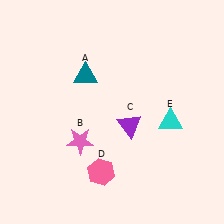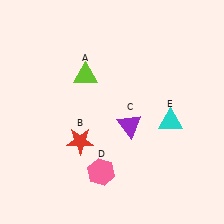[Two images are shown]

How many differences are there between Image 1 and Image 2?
There are 2 differences between the two images.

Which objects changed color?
A changed from teal to lime. B changed from pink to red.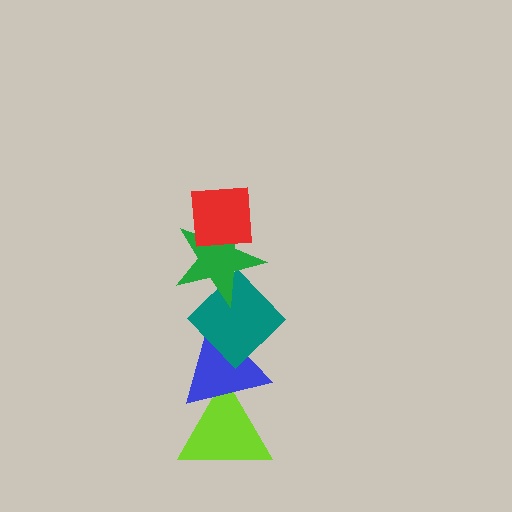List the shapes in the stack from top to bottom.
From top to bottom: the red square, the green star, the teal diamond, the blue triangle, the lime triangle.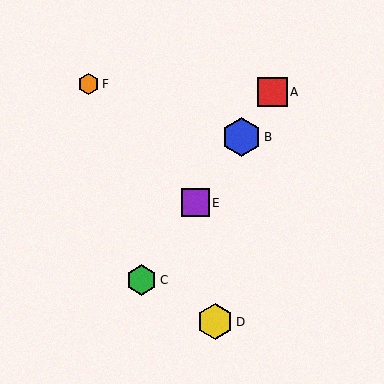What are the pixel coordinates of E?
Object E is at (195, 203).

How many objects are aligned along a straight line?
4 objects (A, B, C, E) are aligned along a straight line.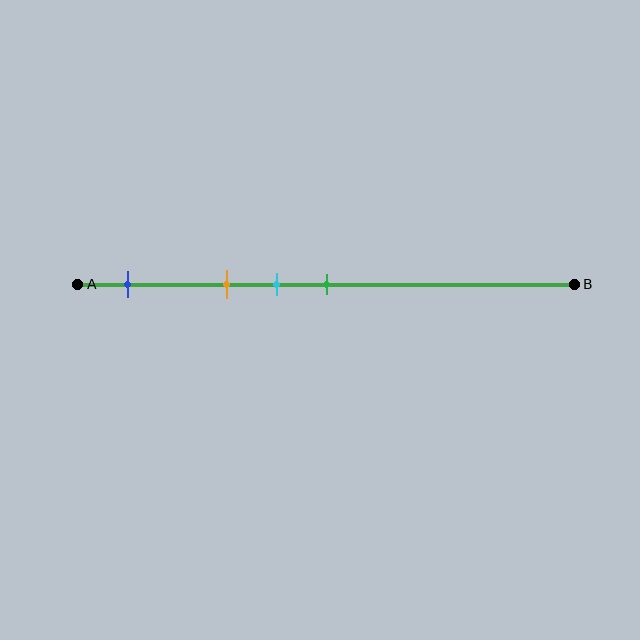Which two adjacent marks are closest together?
The cyan and green marks are the closest adjacent pair.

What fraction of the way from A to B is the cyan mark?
The cyan mark is approximately 40% (0.4) of the way from A to B.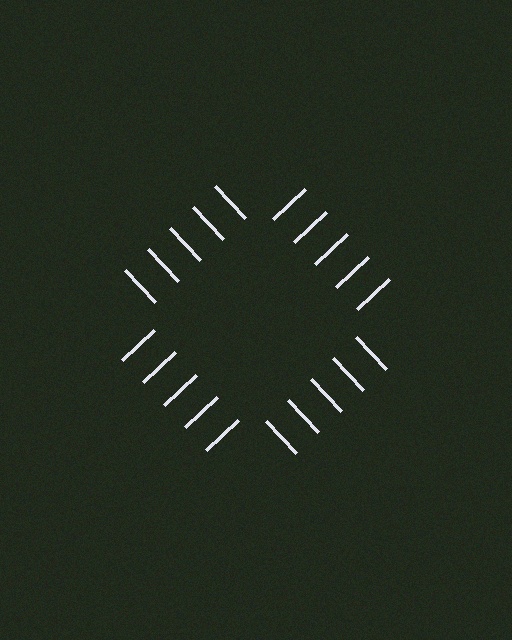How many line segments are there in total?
20 — 5 along each of the 4 edges.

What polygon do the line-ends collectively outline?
An illusory square — the line segments terminate on its edges but no continuous stroke is drawn.